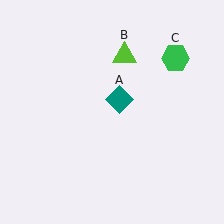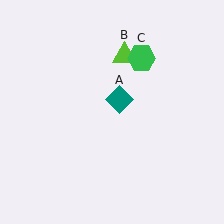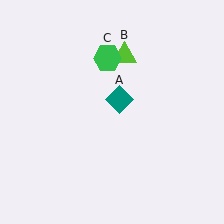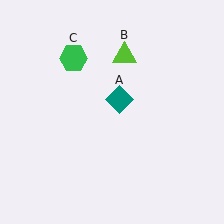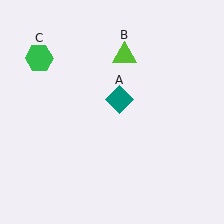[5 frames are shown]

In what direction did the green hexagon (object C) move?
The green hexagon (object C) moved left.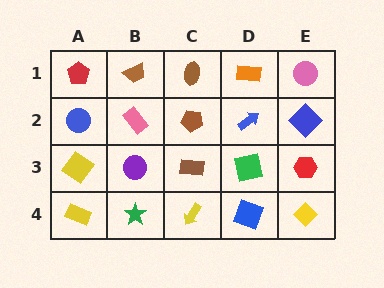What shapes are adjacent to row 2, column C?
A brown ellipse (row 1, column C), a brown rectangle (row 3, column C), a pink rectangle (row 2, column B), a blue arrow (row 2, column D).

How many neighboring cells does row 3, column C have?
4.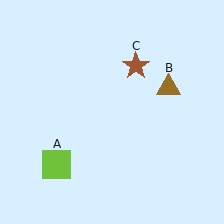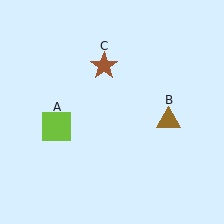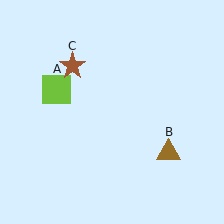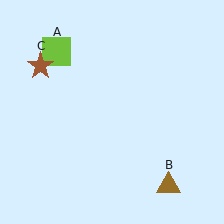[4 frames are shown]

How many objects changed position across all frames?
3 objects changed position: lime square (object A), brown triangle (object B), brown star (object C).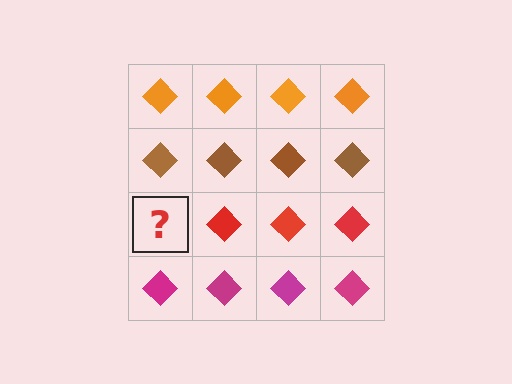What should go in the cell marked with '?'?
The missing cell should contain a red diamond.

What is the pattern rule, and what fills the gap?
The rule is that each row has a consistent color. The gap should be filled with a red diamond.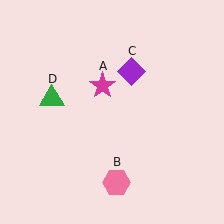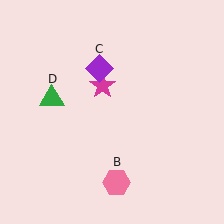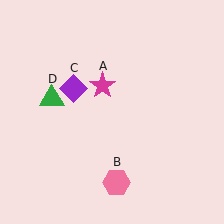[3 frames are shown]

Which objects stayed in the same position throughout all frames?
Magenta star (object A) and pink hexagon (object B) and green triangle (object D) remained stationary.